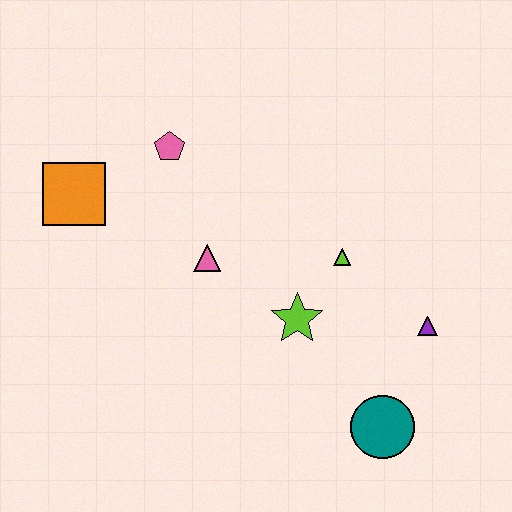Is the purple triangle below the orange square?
Yes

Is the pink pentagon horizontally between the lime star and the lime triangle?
No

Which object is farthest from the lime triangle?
The orange square is farthest from the lime triangle.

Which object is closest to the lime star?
The lime triangle is closest to the lime star.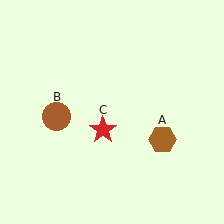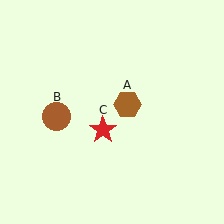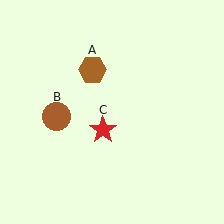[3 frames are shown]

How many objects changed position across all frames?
1 object changed position: brown hexagon (object A).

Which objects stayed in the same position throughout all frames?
Brown circle (object B) and red star (object C) remained stationary.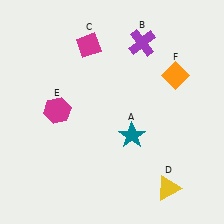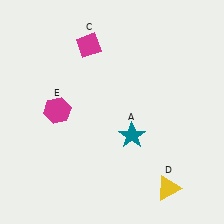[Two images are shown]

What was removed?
The purple cross (B), the orange diamond (F) were removed in Image 2.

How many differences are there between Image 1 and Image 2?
There are 2 differences between the two images.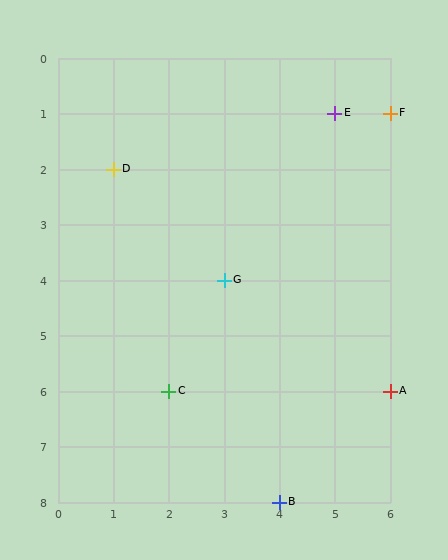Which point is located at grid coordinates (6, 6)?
Point A is at (6, 6).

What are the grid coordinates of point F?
Point F is at grid coordinates (6, 1).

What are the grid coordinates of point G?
Point G is at grid coordinates (3, 4).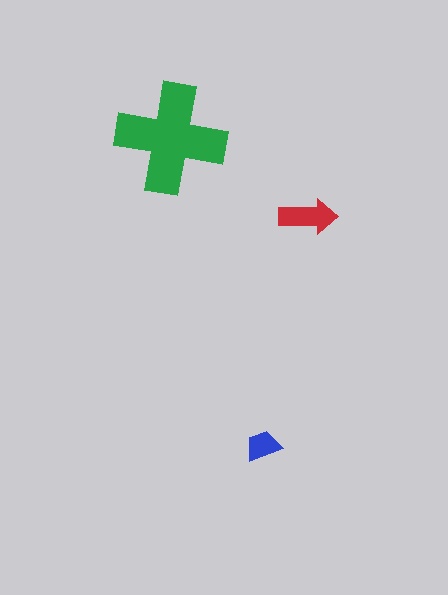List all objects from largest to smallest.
The green cross, the red arrow, the blue trapezoid.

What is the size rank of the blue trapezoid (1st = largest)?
3rd.